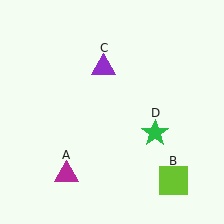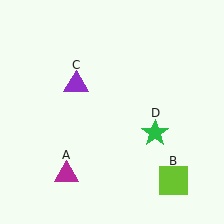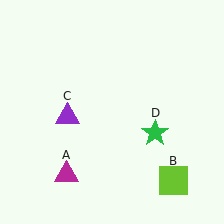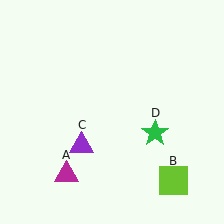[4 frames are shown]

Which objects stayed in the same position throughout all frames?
Magenta triangle (object A) and lime square (object B) and green star (object D) remained stationary.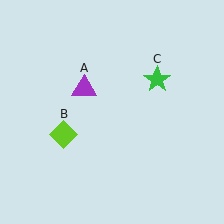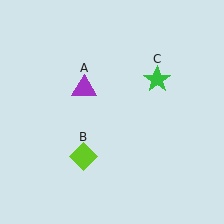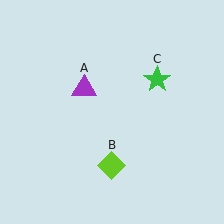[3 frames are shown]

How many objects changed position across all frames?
1 object changed position: lime diamond (object B).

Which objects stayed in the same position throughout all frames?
Purple triangle (object A) and green star (object C) remained stationary.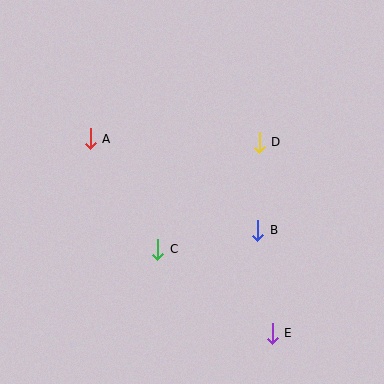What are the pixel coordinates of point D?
Point D is at (259, 142).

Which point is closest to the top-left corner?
Point A is closest to the top-left corner.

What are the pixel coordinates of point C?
Point C is at (158, 249).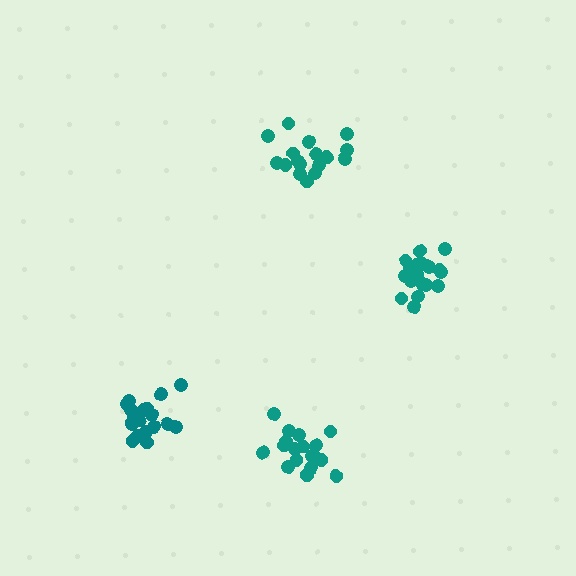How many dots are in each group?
Group 1: 17 dots, Group 2: 21 dots, Group 3: 18 dots, Group 4: 18 dots (74 total).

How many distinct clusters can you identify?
There are 4 distinct clusters.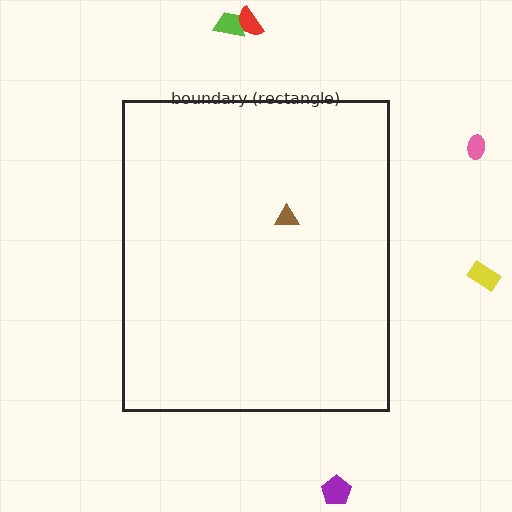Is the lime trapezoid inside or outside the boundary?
Outside.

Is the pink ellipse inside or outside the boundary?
Outside.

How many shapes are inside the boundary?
1 inside, 5 outside.